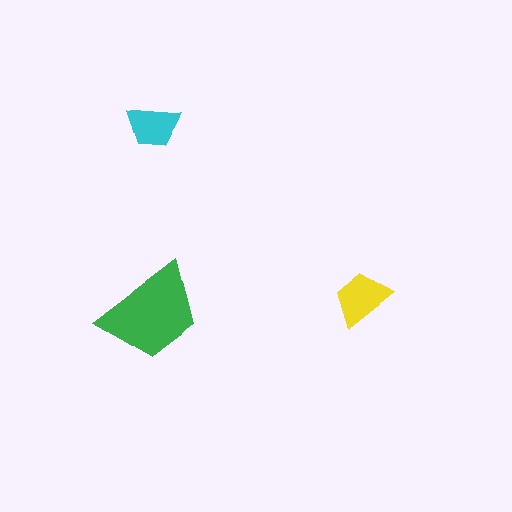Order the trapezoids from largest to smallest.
the green one, the yellow one, the cyan one.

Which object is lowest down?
The green trapezoid is bottommost.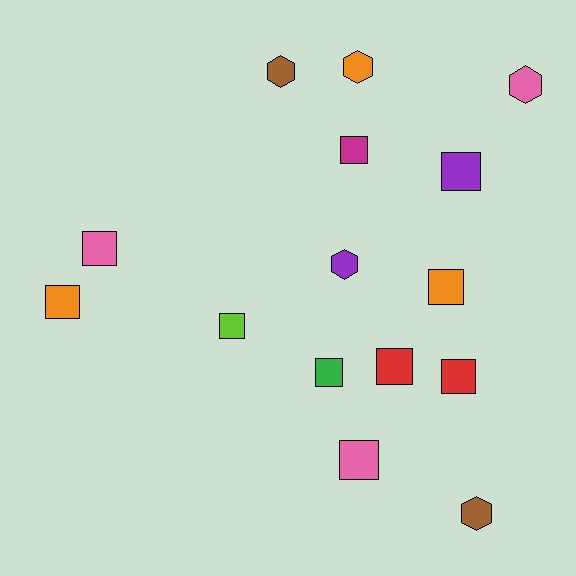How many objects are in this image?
There are 15 objects.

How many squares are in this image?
There are 10 squares.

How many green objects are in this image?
There is 1 green object.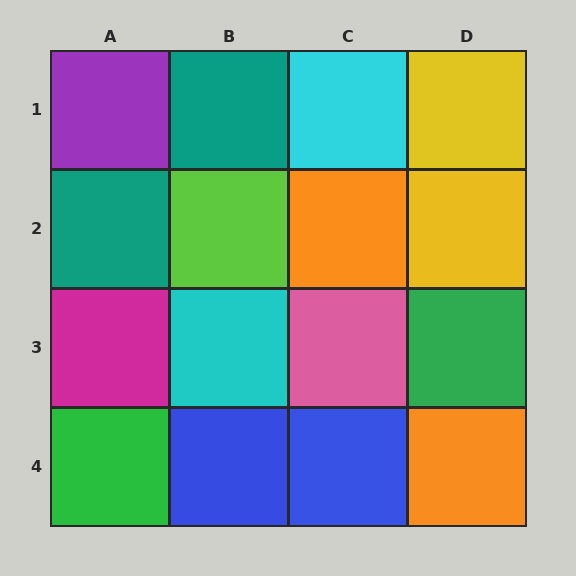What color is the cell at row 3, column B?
Cyan.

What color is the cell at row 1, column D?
Yellow.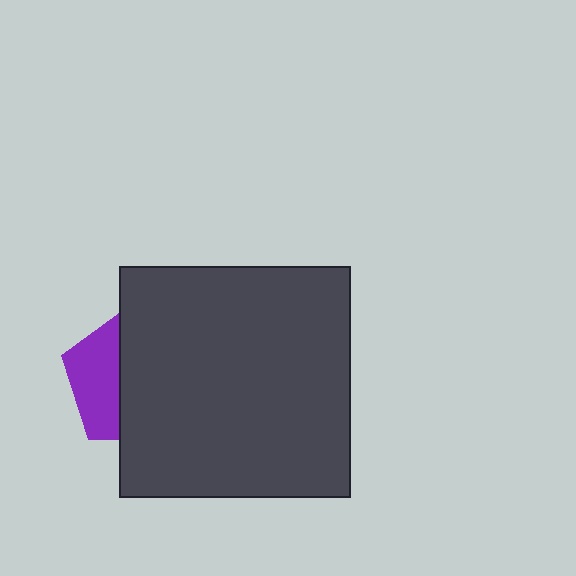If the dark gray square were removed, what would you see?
You would see the complete purple pentagon.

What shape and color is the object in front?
The object in front is a dark gray square.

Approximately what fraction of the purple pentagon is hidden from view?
Roughly 63% of the purple pentagon is hidden behind the dark gray square.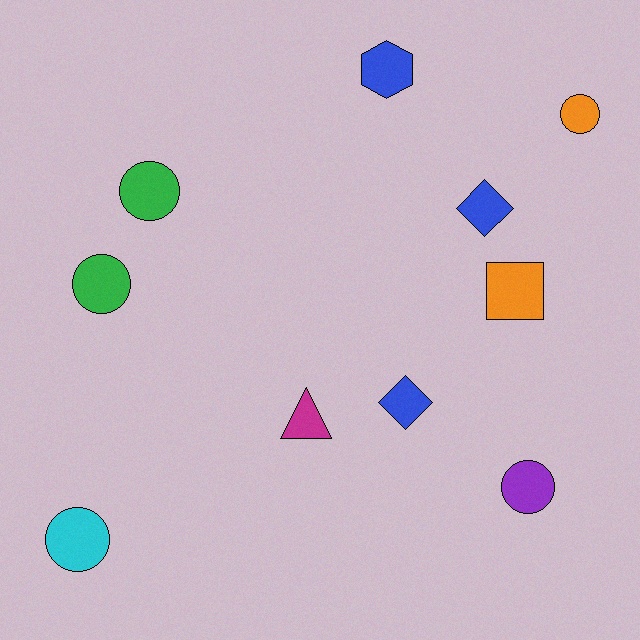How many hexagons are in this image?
There is 1 hexagon.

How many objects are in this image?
There are 10 objects.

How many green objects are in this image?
There are 2 green objects.